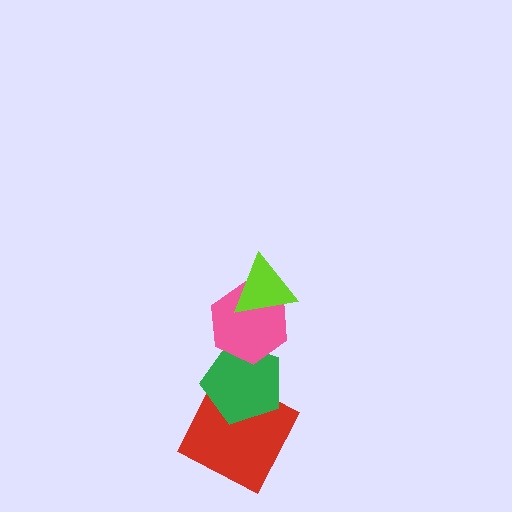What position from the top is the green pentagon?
The green pentagon is 3rd from the top.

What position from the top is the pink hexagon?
The pink hexagon is 2nd from the top.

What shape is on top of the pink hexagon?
The lime triangle is on top of the pink hexagon.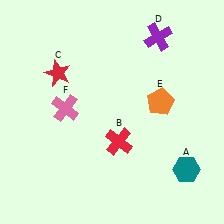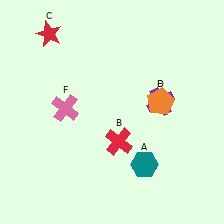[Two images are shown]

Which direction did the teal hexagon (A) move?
The teal hexagon (A) moved left.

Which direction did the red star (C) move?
The red star (C) moved up.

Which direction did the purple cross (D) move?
The purple cross (D) moved down.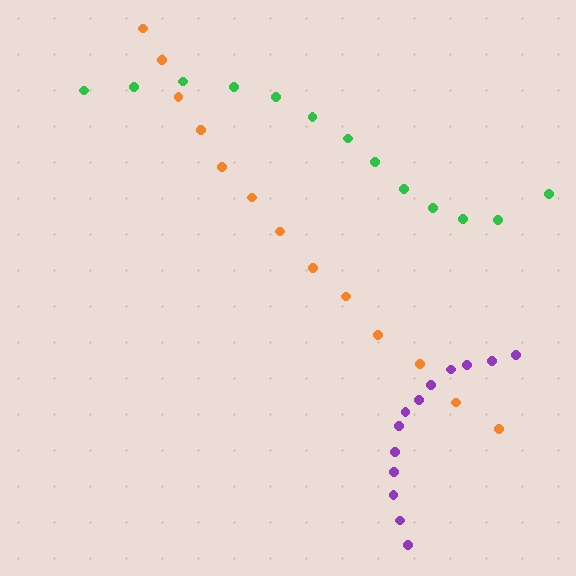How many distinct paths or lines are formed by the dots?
There are 3 distinct paths.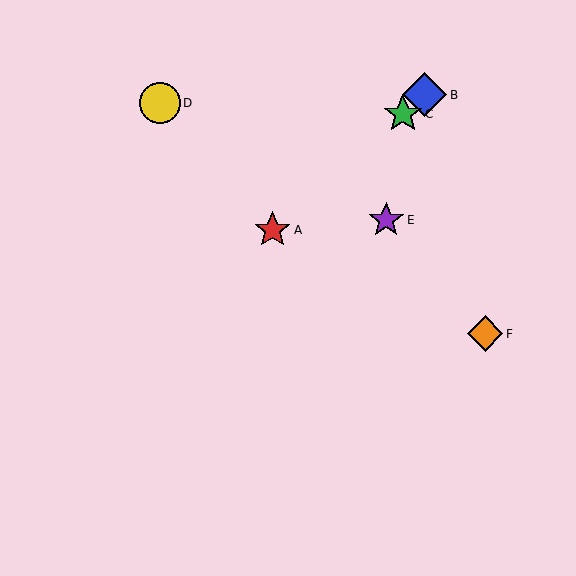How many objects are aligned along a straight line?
3 objects (A, B, C) are aligned along a straight line.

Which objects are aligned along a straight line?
Objects A, B, C are aligned along a straight line.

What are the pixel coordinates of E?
Object E is at (386, 220).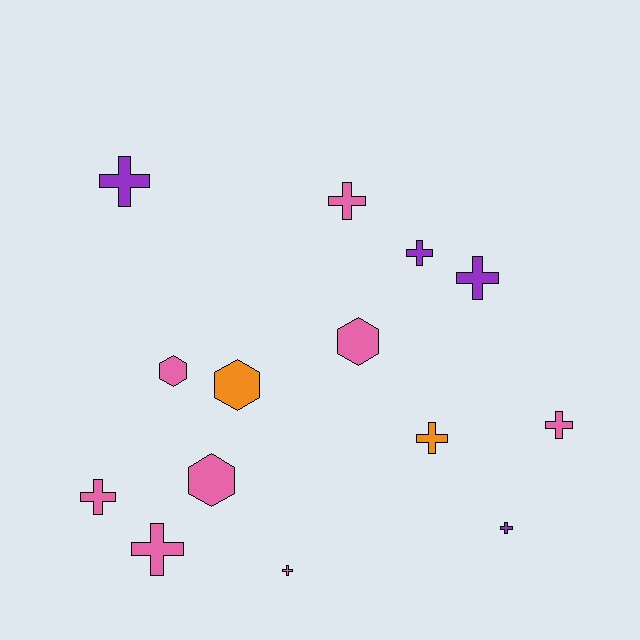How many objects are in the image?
There are 14 objects.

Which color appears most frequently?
Pink, with 8 objects.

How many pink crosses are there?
There are 5 pink crosses.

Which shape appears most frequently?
Cross, with 10 objects.